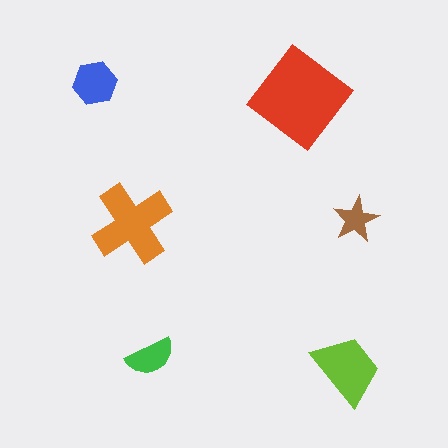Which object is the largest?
The red diamond.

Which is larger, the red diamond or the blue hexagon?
The red diamond.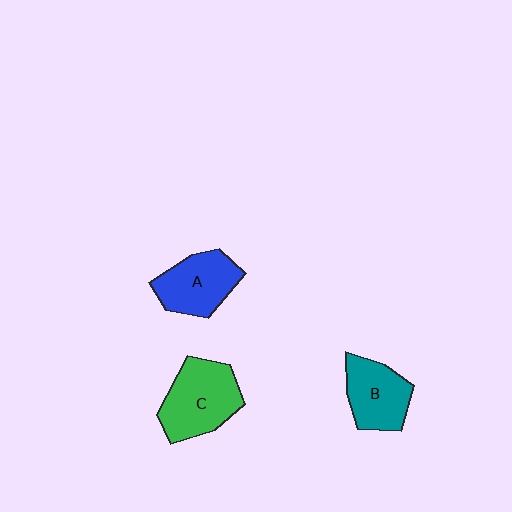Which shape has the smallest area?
Shape B (teal).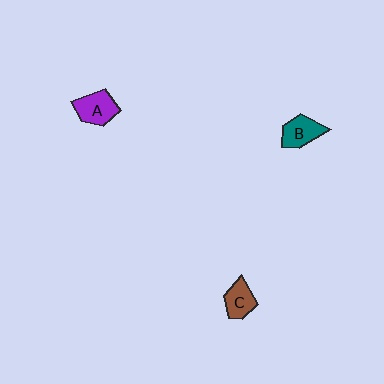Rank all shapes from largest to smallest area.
From largest to smallest: A (purple), B (teal), C (brown).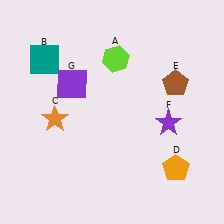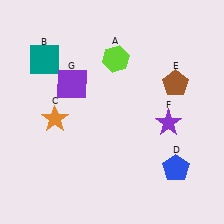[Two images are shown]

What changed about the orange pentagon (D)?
In Image 1, D is orange. In Image 2, it changed to blue.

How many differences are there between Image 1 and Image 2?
There is 1 difference between the two images.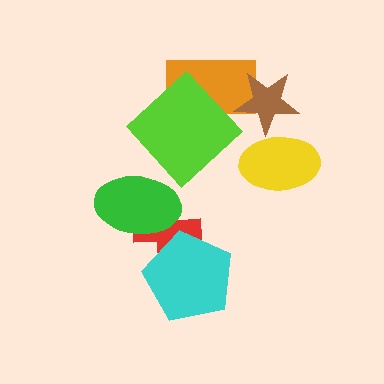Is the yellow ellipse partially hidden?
Yes, it is partially covered by another shape.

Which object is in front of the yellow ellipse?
The brown star is in front of the yellow ellipse.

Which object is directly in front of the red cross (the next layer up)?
The green ellipse is directly in front of the red cross.